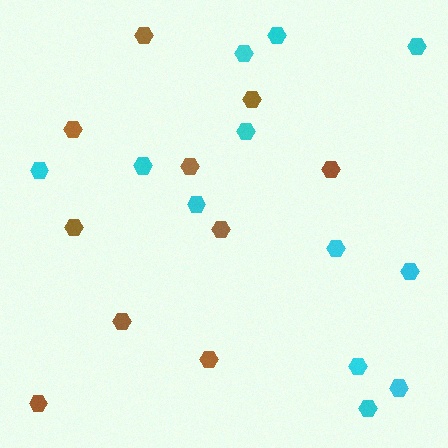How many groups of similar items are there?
There are 2 groups: one group of cyan hexagons (12) and one group of brown hexagons (10).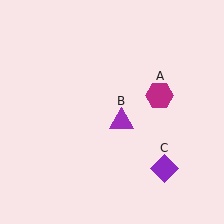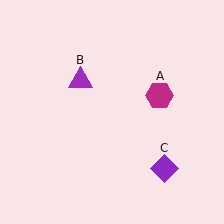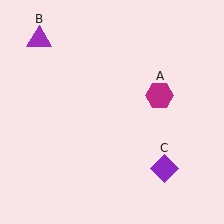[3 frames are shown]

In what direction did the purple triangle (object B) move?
The purple triangle (object B) moved up and to the left.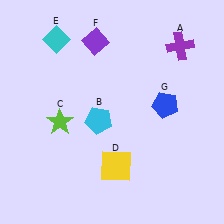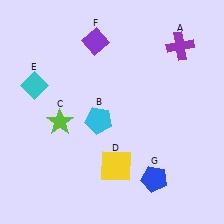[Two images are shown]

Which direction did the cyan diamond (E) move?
The cyan diamond (E) moved down.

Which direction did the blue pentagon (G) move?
The blue pentagon (G) moved down.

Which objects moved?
The objects that moved are: the cyan diamond (E), the blue pentagon (G).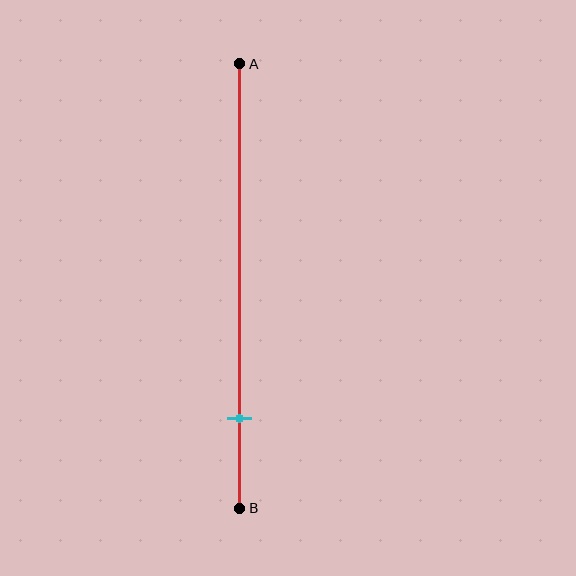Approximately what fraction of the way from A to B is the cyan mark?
The cyan mark is approximately 80% of the way from A to B.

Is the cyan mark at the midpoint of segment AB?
No, the mark is at about 80% from A, not at the 50% midpoint.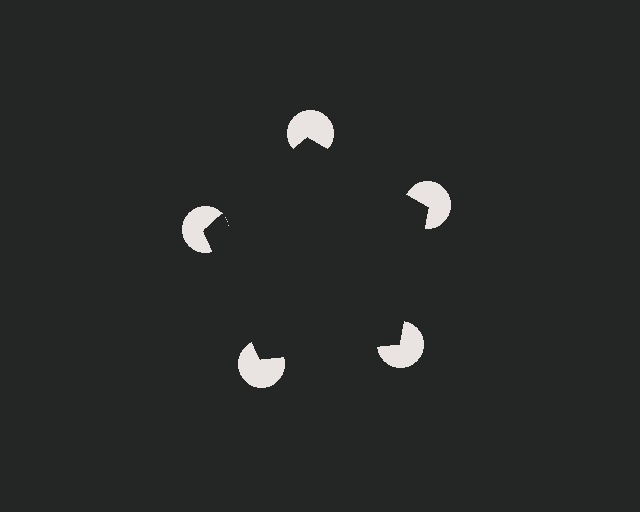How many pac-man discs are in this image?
There are 5 — one at each vertex of the illusory pentagon.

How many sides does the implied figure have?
5 sides.